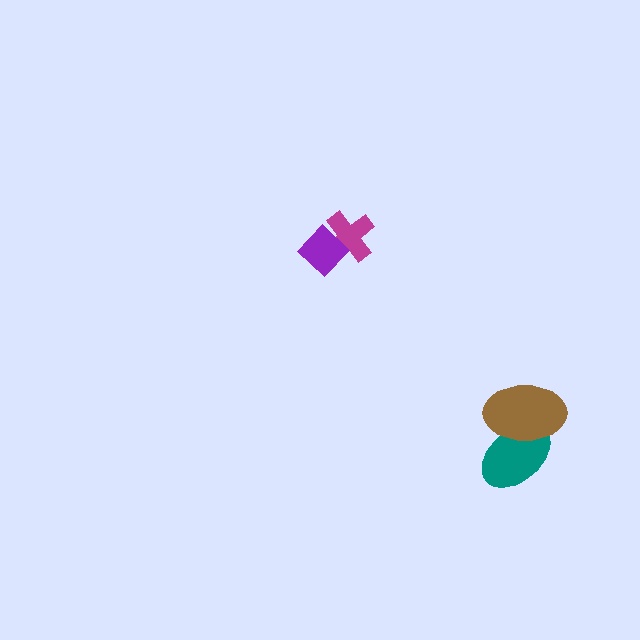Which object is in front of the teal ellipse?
The brown ellipse is in front of the teal ellipse.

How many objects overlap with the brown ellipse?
1 object overlaps with the brown ellipse.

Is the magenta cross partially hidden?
Yes, it is partially covered by another shape.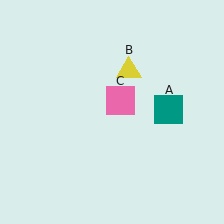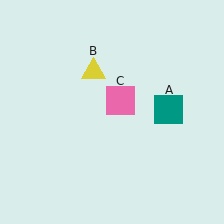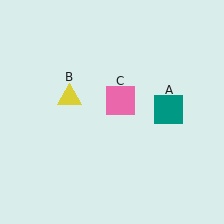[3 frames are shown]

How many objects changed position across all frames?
1 object changed position: yellow triangle (object B).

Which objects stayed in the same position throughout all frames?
Teal square (object A) and pink square (object C) remained stationary.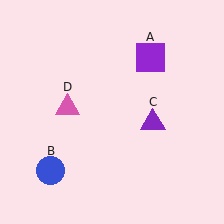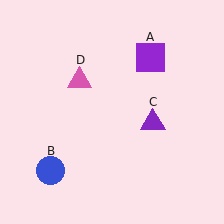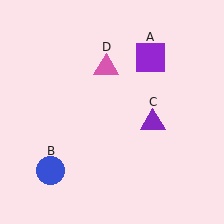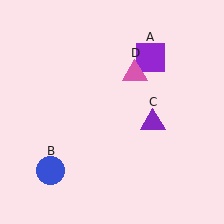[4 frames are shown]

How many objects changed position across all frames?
1 object changed position: pink triangle (object D).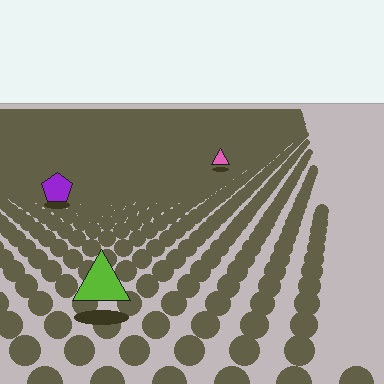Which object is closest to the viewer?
The lime triangle is closest. The texture marks near it are larger and more spread out.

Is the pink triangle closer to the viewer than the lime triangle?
No. The lime triangle is closer — you can tell from the texture gradient: the ground texture is coarser near it.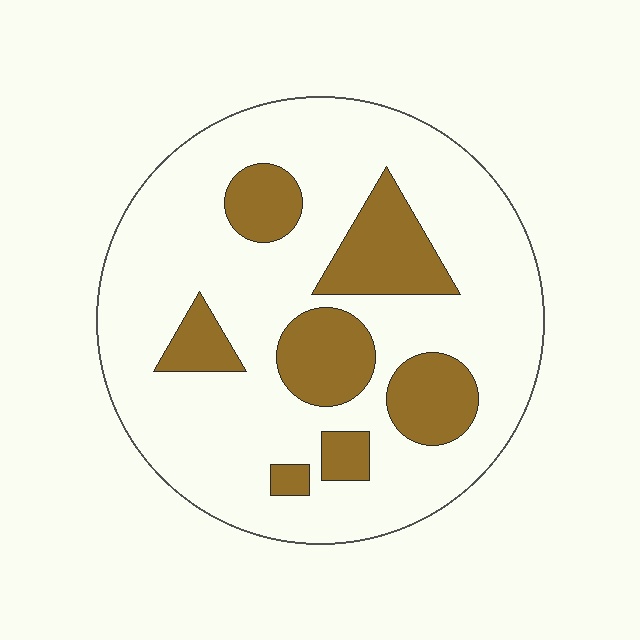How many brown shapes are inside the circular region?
7.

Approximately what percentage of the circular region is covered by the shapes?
Approximately 25%.